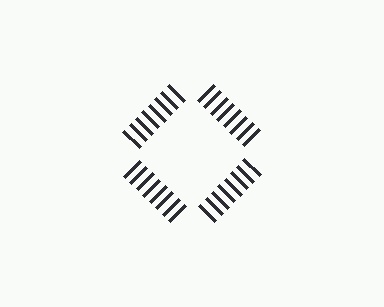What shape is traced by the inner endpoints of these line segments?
An illusory square — the line segments terminate on its edges but no continuous stroke is drawn.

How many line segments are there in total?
32 — 8 along each of the 4 edges.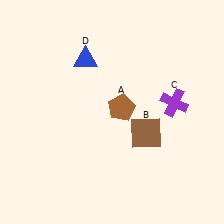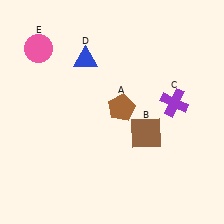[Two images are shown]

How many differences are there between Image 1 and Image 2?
There is 1 difference between the two images.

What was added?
A pink circle (E) was added in Image 2.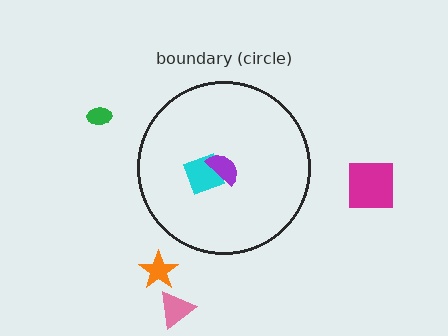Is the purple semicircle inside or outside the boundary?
Inside.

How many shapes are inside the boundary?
2 inside, 4 outside.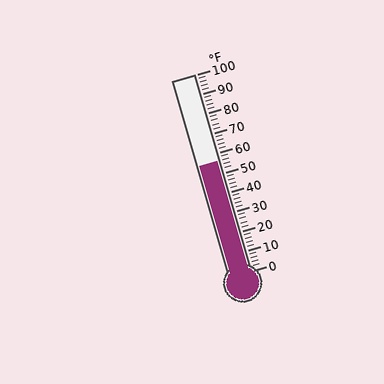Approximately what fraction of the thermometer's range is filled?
The thermometer is filled to approximately 55% of its range.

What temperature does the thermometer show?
The thermometer shows approximately 56°F.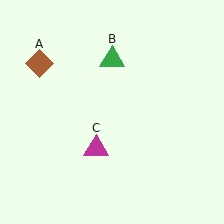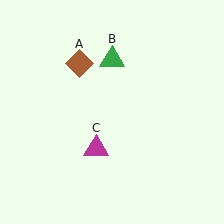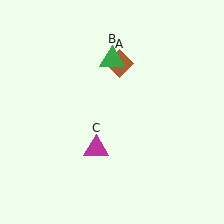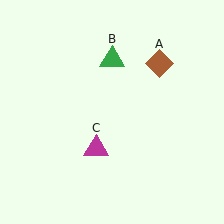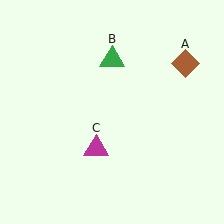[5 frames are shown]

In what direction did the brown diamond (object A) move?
The brown diamond (object A) moved right.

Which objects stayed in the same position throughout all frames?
Green triangle (object B) and magenta triangle (object C) remained stationary.